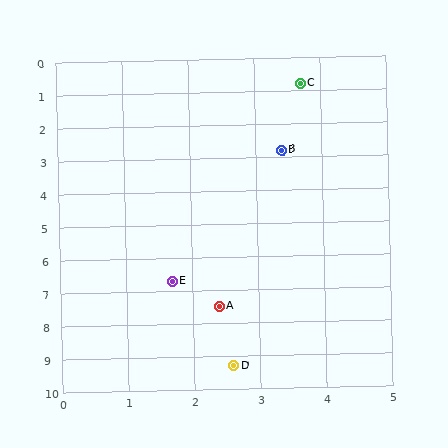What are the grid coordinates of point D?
Point D is at approximately (2.6, 9.3).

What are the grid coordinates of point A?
Point A is at approximately (2.4, 7.5).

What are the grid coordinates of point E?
Point E is at approximately (1.7, 6.7).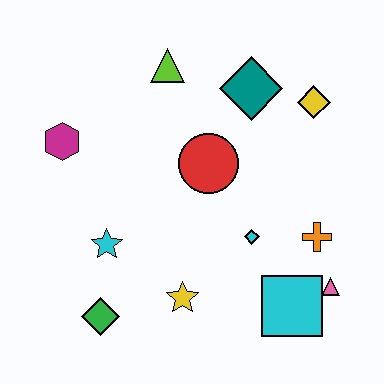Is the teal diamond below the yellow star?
No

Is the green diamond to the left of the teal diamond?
Yes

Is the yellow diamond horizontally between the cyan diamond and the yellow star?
No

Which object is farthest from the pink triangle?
The magenta hexagon is farthest from the pink triangle.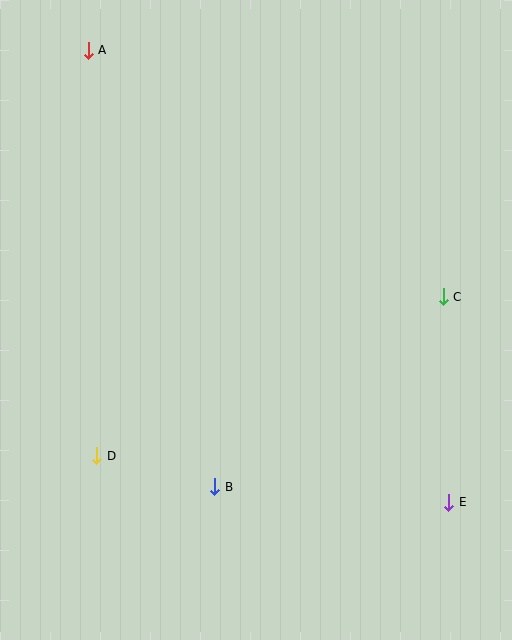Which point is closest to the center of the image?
Point B at (215, 487) is closest to the center.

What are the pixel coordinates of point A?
Point A is at (88, 50).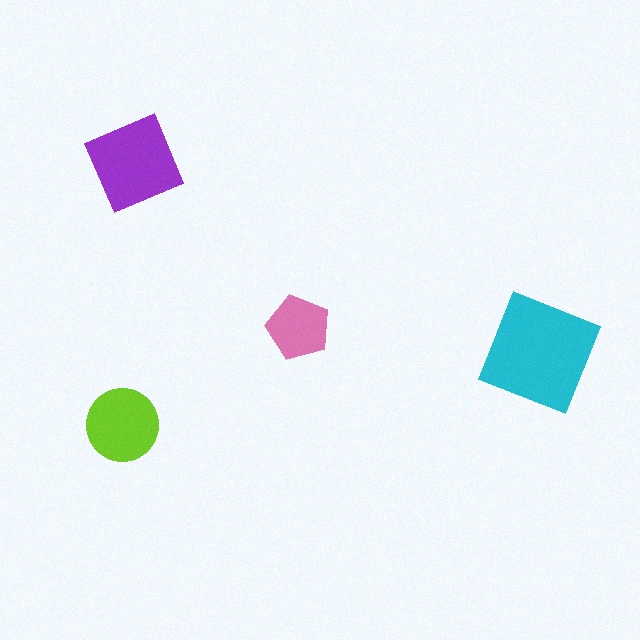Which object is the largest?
The cyan square.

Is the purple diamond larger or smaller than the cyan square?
Smaller.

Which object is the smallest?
The pink pentagon.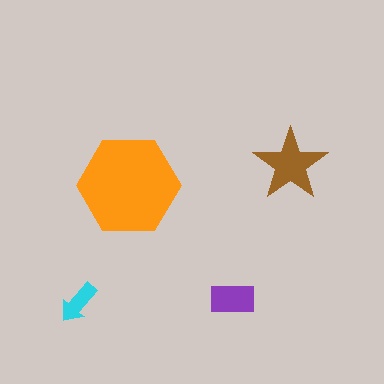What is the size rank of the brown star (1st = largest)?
2nd.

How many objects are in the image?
There are 4 objects in the image.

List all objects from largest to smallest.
The orange hexagon, the brown star, the purple rectangle, the cyan arrow.